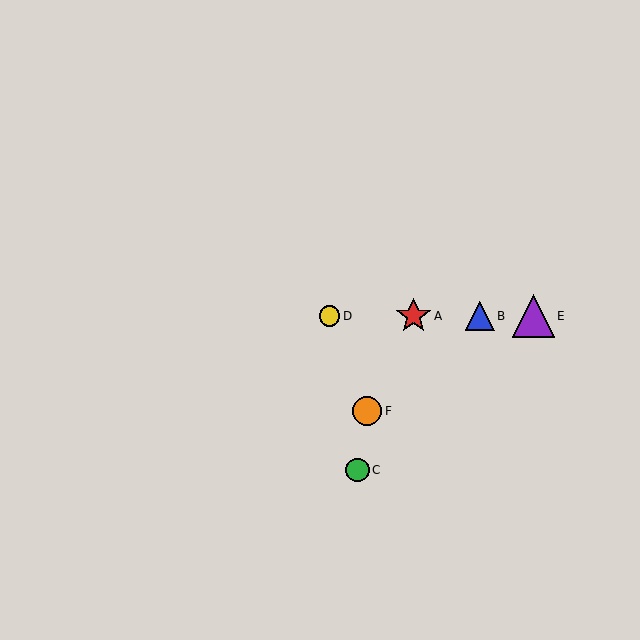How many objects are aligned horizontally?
4 objects (A, B, D, E) are aligned horizontally.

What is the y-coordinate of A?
Object A is at y≈316.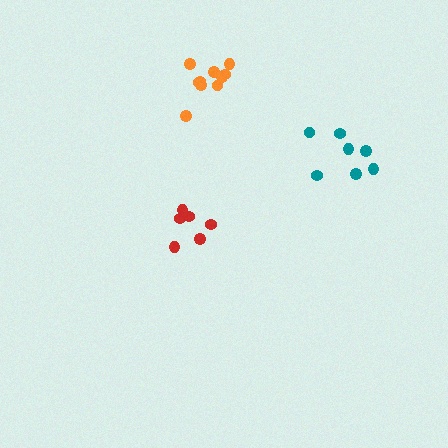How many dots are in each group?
Group 1: 6 dots, Group 2: 7 dots, Group 3: 10 dots (23 total).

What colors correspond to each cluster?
The clusters are colored: red, teal, orange.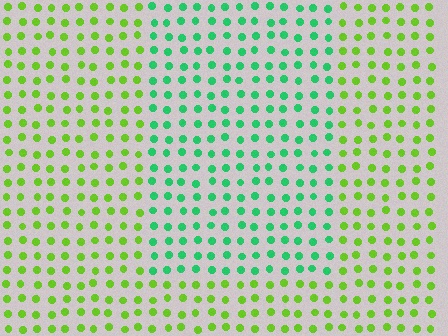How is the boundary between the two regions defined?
The boundary is defined purely by a slight shift in hue (about 49 degrees). Spacing, size, and orientation are identical on both sides.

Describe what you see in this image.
The image is filled with small lime elements in a uniform arrangement. A rectangle-shaped region is visible where the elements are tinted to a slightly different hue, forming a subtle color boundary.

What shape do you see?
I see a rectangle.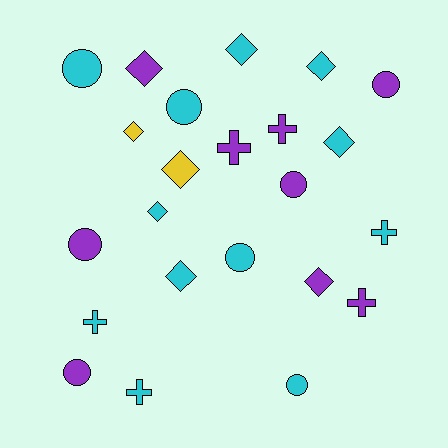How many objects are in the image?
There are 23 objects.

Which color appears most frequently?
Cyan, with 12 objects.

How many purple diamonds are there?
There are 2 purple diamonds.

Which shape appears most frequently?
Diamond, with 9 objects.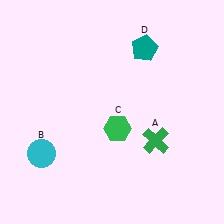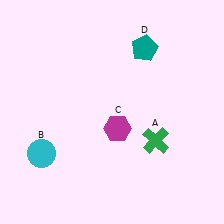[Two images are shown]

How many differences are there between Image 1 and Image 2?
There is 1 difference between the two images.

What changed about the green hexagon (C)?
In Image 1, C is green. In Image 2, it changed to magenta.